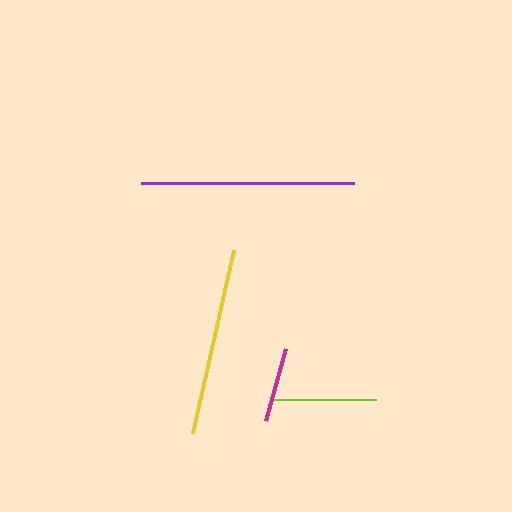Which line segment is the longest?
The purple line is the longest at approximately 214 pixels.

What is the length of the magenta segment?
The magenta segment is approximately 75 pixels long.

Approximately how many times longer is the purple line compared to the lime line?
The purple line is approximately 2.1 times the length of the lime line.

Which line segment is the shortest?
The magenta line is the shortest at approximately 75 pixels.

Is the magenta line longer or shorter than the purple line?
The purple line is longer than the magenta line.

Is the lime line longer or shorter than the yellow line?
The yellow line is longer than the lime line.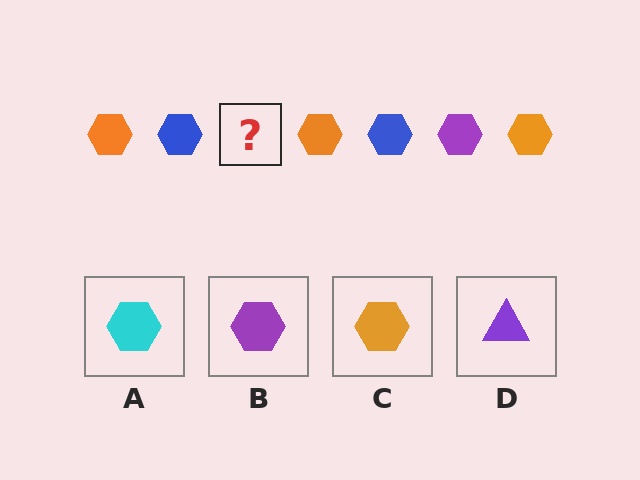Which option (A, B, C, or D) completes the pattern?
B.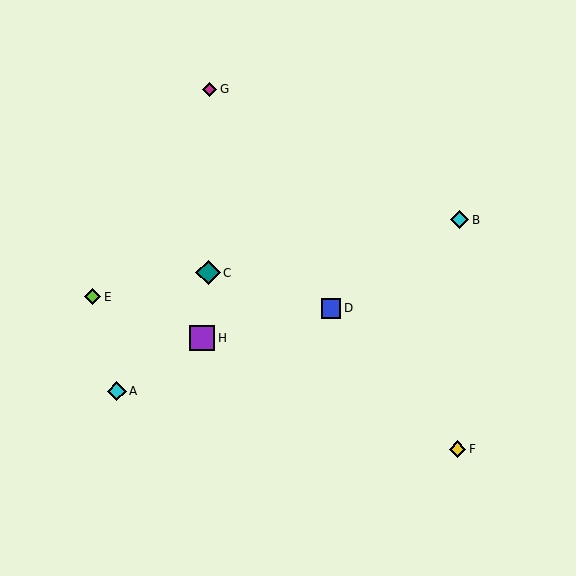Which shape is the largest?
The purple square (labeled H) is the largest.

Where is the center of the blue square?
The center of the blue square is at (331, 308).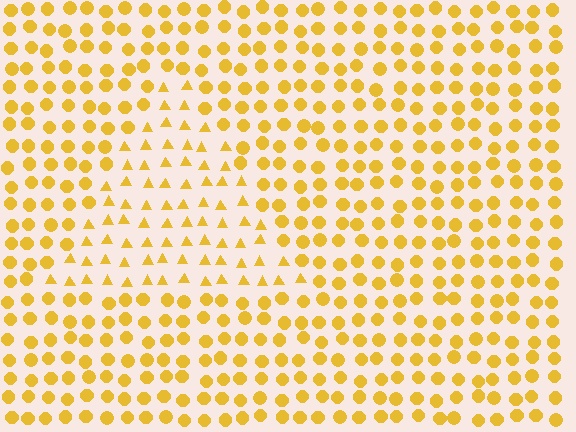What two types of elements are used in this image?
The image uses triangles inside the triangle region and circles outside it.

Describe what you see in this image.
The image is filled with small yellow elements arranged in a uniform grid. A triangle-shaped region contains triangles, while the surrounding area contains circles. The boundary is defined purely by the change in element shape.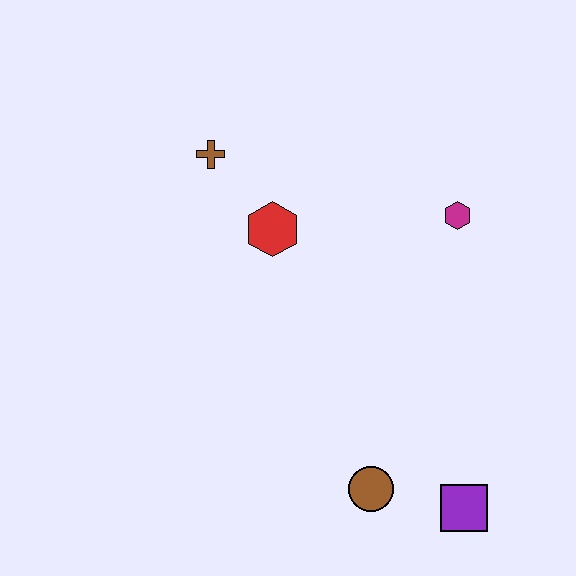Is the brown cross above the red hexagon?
Yes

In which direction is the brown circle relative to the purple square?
The brown circle is to the left of the purple square.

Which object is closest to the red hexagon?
The brown cross is closest to the red hexagon.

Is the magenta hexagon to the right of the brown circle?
Yes